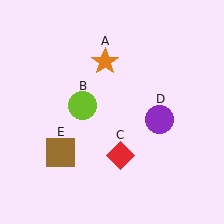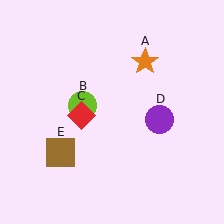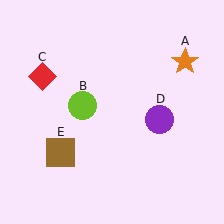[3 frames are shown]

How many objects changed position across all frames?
2 objects changed position: orange star (object A), red diamond (object C).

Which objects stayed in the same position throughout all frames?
Lime circle (object B) and purple circle (object D) and brown square (object E) remained stationary.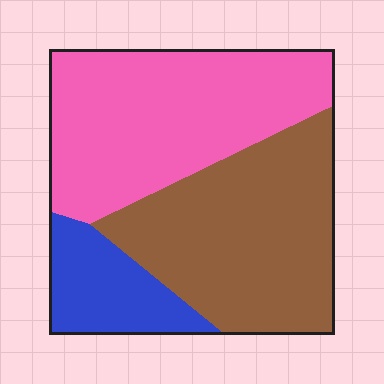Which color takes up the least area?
Blue, at roughly 15%.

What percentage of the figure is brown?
Brown covers about 40% of the figure.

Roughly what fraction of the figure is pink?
Pink takes up about two fifths (2/5) of the figure.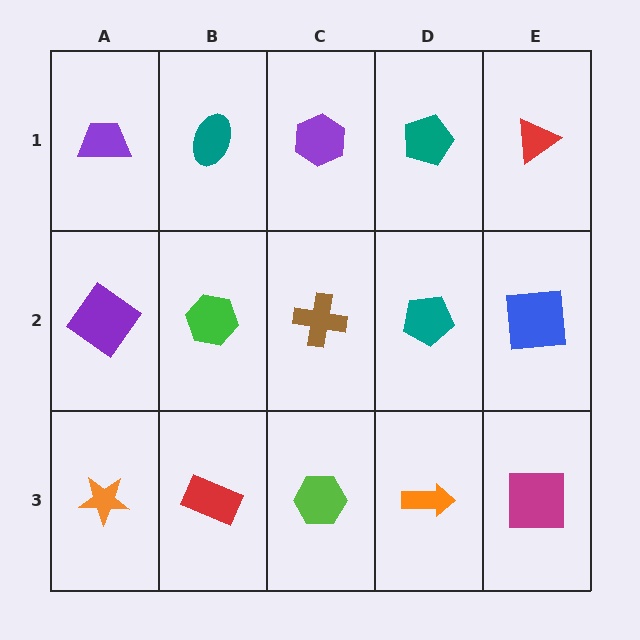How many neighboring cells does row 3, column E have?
2.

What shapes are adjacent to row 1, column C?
A brown cross (row 2, column C), a teal ellipse (row 1, column B), a teal pentagon (row 1, column D).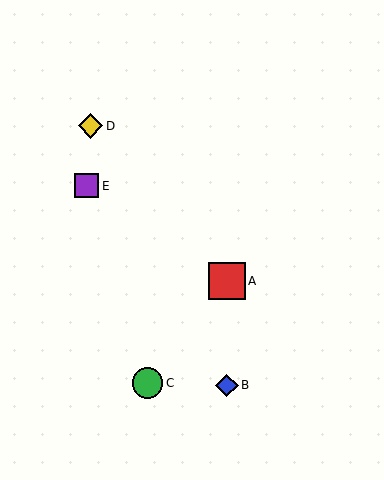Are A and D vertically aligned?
No, A is at x≈227 and D is at x≈91.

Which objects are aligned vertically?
Objects A, B are aligned vertically.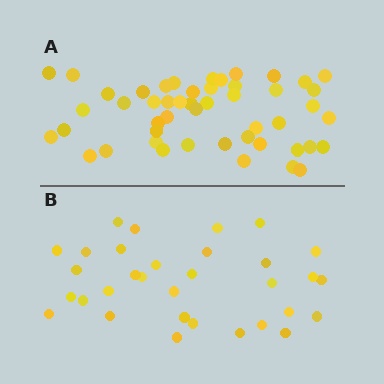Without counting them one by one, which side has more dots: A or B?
Region A (the top region) has more dots.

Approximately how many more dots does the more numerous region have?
Region A has approximately 15 more dots than region B.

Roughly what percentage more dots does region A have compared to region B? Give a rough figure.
About 55% more.